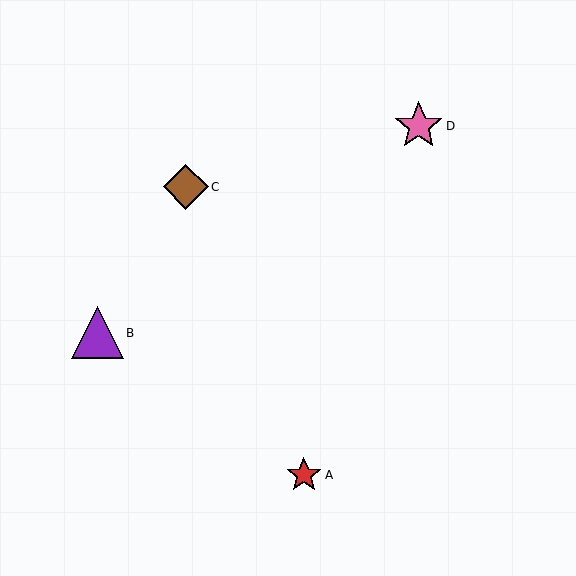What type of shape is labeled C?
Shape C is a brown diamond.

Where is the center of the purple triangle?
The center of the purple triangle is at (97, 333).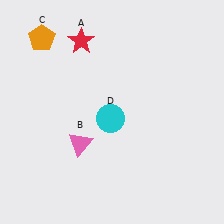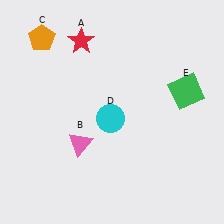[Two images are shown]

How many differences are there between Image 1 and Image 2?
There is 1 difference between the two images.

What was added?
A green square (E) was added in Image 2.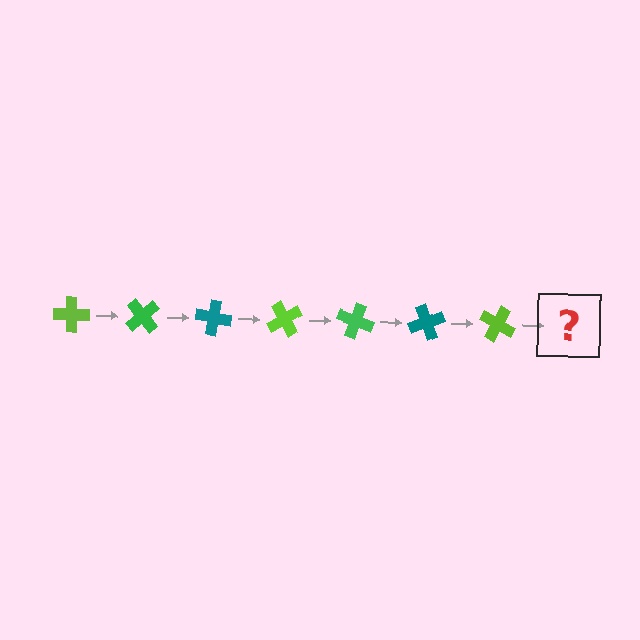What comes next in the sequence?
The next element should be a green cross, rotated 350 degrees from the start.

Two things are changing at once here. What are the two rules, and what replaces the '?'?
The two rules are that it rotates 50 degrees each step and the color cycles through lime, green, and teal. The '?' should be a green cross, rotated 350 degrees from the start.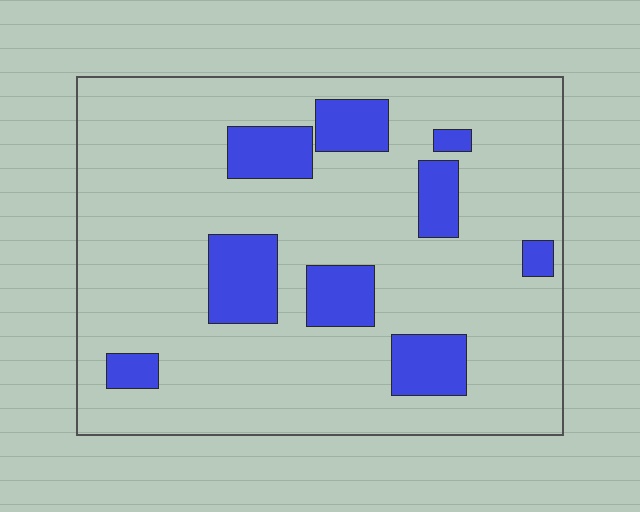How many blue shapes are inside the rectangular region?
9.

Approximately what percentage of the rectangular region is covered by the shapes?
Approximately 20%.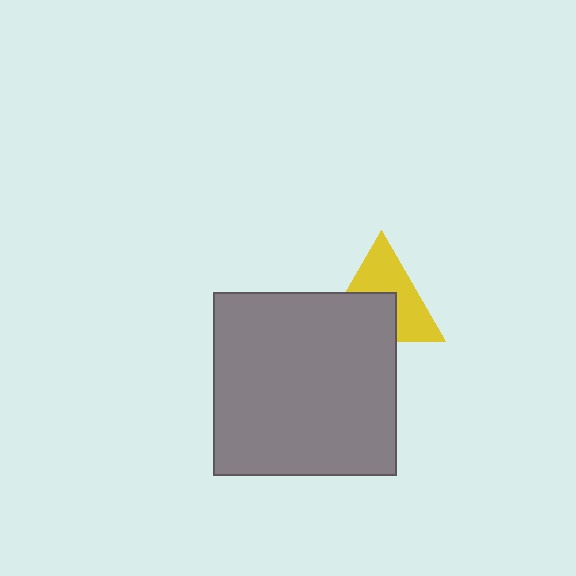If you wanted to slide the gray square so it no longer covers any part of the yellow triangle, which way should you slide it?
Slide it down — that is the most direct way to separate the two shapes.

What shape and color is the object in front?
The object in front is a gray square.